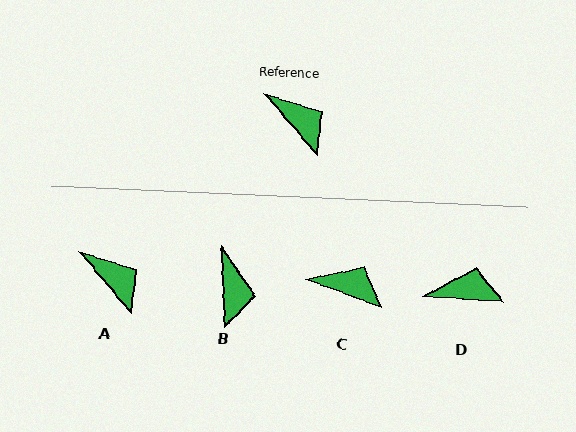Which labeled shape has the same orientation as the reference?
A.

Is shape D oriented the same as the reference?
No, it is off by about 46 degrees.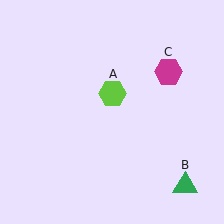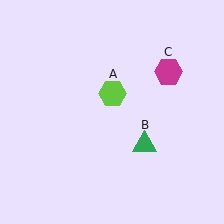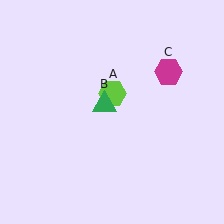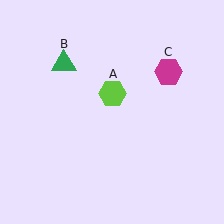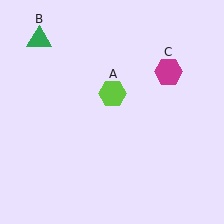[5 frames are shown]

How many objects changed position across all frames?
1 object changed position: green triangle (object B).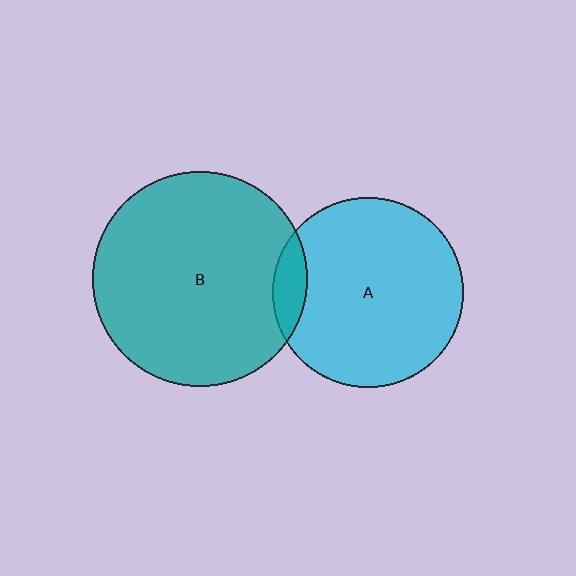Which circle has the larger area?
Circle B (teal).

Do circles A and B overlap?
Yes.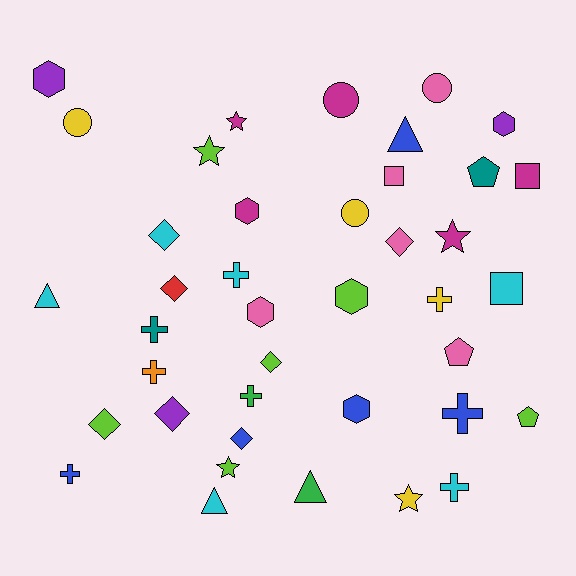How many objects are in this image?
There are 40 objects.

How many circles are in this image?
There are 4 circles.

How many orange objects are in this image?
There is 1 orange object.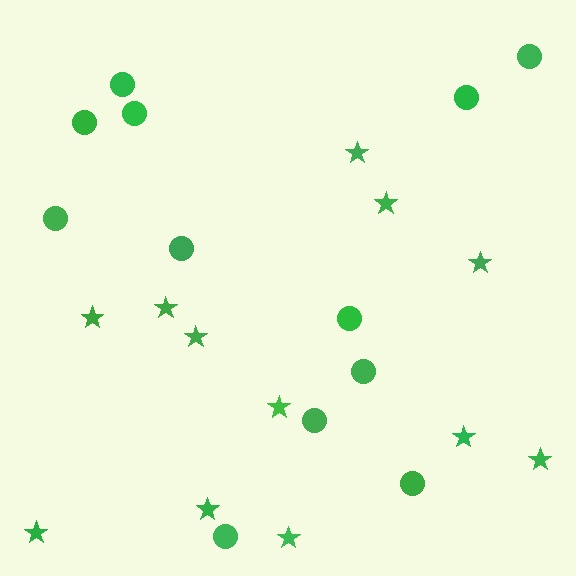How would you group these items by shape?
There are 2 groups: one group of stars (12) and one group of circles (12).